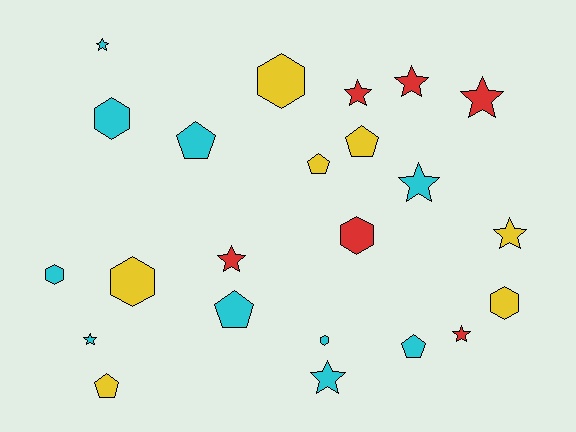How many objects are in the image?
There are 23 objects.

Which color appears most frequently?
Cyan, with 10 objects.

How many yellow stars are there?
There is 1 yellow star.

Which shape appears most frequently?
Star, with 10 objects.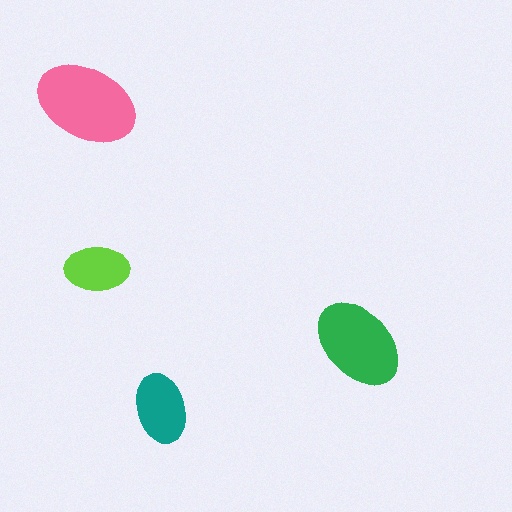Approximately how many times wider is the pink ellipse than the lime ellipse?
About 1.5 times wider.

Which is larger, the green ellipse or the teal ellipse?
The green one.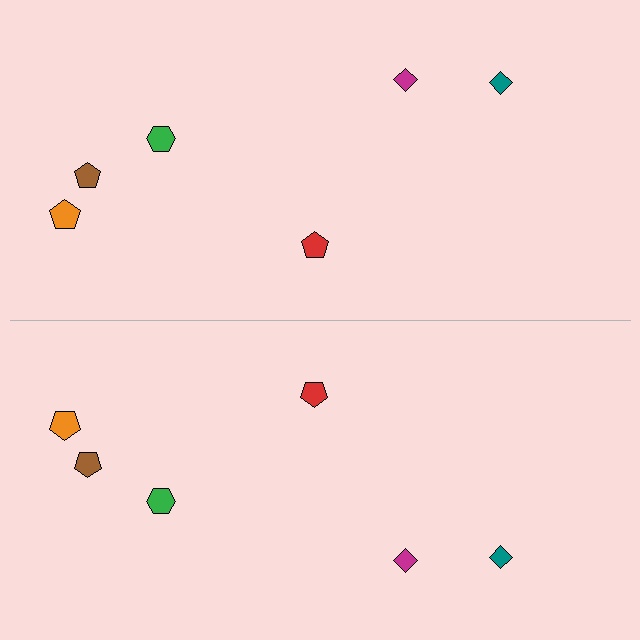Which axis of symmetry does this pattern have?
The pattern has a horizontal axis of symmetry running through the center of the image.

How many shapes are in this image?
There are 12 shapes in this image.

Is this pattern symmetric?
Yes, this pattern has bilateral (reflection) symmetry.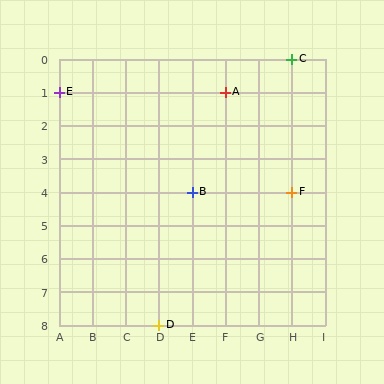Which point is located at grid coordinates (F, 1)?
Point A is at (F, 1).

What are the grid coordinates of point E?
Point E is at grid coordinates (A, 1).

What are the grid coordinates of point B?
Point B is at grid coordinates (E, 4).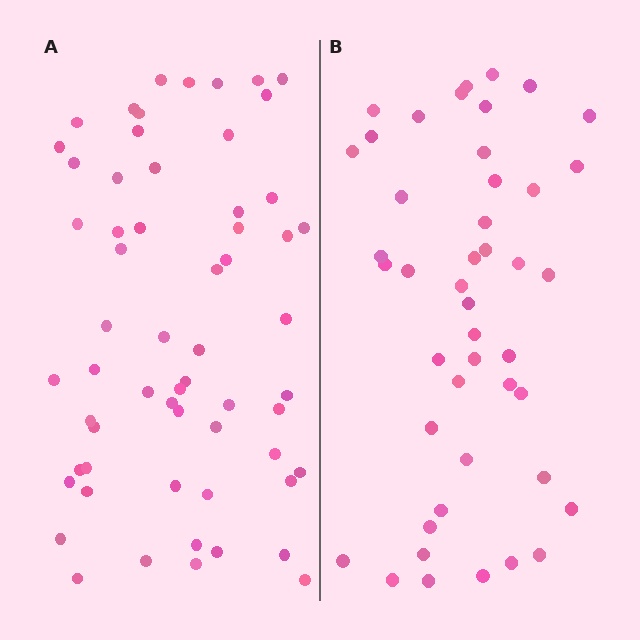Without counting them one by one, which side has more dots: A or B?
Region A (the left region) has more dots.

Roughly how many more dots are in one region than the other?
Region A has approximately 15 more dots than region B.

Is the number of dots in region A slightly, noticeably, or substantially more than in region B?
Region A has noticeably more, but not dramatically so. The ratio is roughly 1.3 to 1.